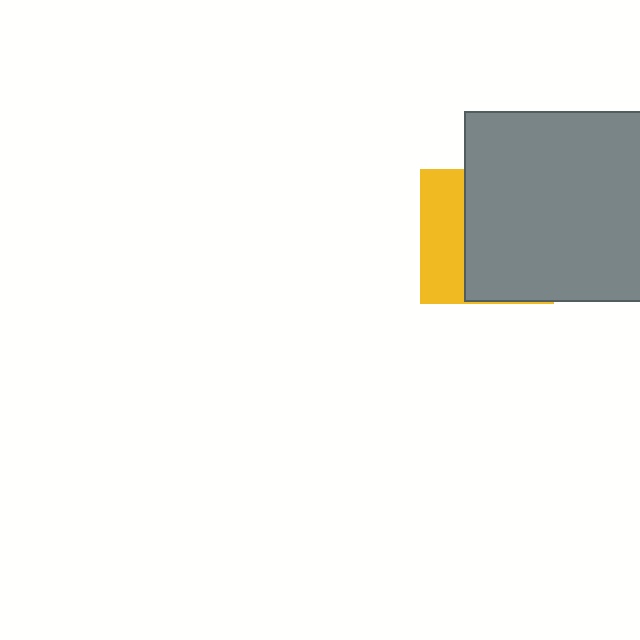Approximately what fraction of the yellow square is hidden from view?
Roughly 66% of the yellow square is hidden behind the gray square.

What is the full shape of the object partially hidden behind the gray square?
The partially hidden object is a yellow square.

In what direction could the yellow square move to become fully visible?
The yellow square could move left. That would shift it out from behind the gray square entirely.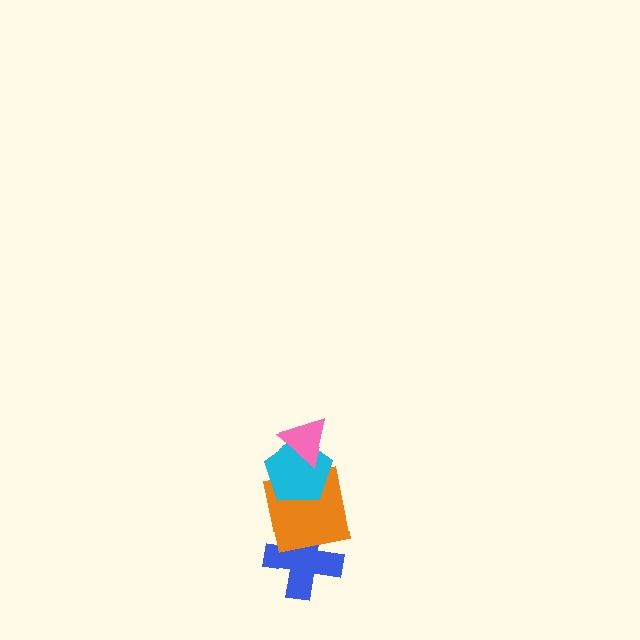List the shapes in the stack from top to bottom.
From top to bottom: the pink triangle, the cyan pentagon, the orange square, the blue cross.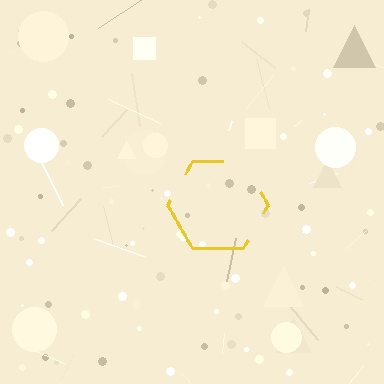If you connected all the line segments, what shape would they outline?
They would outline a hexagon.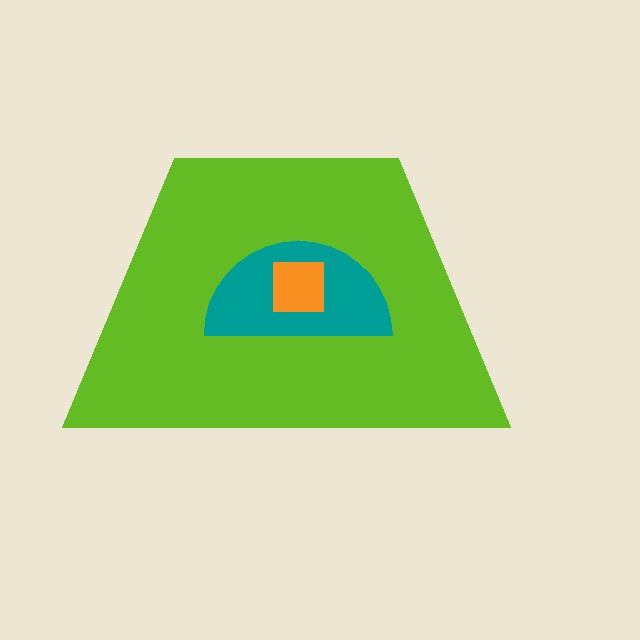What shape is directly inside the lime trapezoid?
The teal semicircle.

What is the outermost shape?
The lime trapezoid.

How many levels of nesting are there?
3.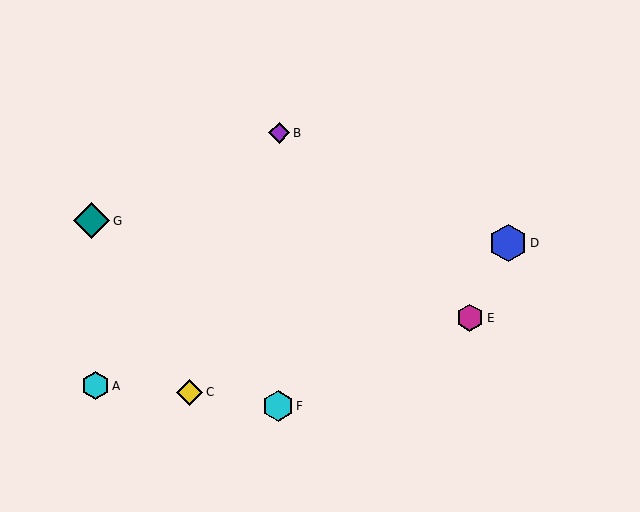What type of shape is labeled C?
Shape C is a yellow diamond.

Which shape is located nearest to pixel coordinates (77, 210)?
The teal diamond (labeled G) at (92, 221) is nearest to that location.